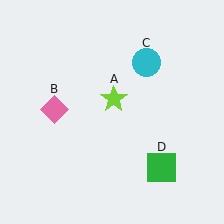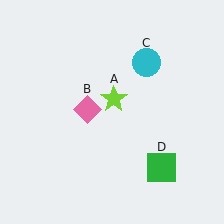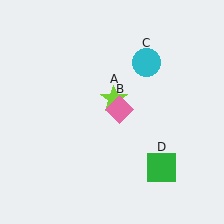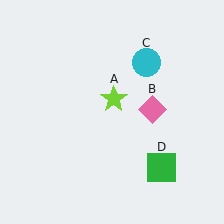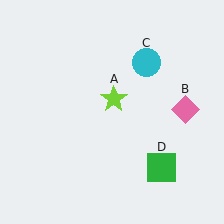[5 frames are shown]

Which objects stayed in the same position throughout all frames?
Lime star (object A) and cyan circle (object C) and green square (object D) remained stationary.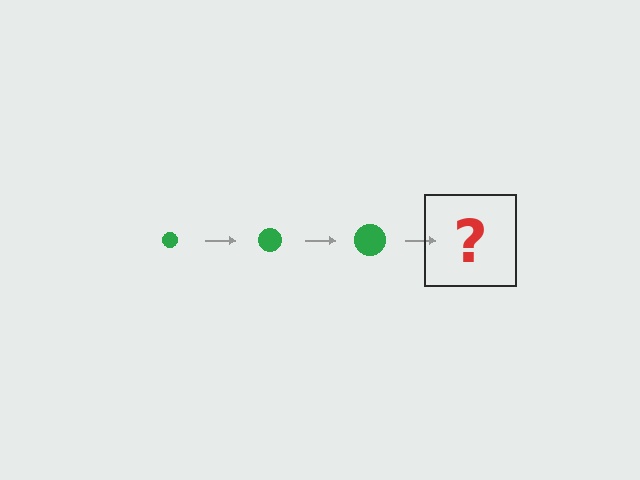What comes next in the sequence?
The next element should be a green circle, larger than the previous one.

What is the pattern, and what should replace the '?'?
The pattern is that the circle gets progressively larger each step. The '?' should be a green circle, larger than the previous one.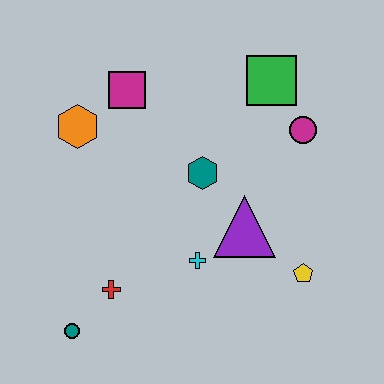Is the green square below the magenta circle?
No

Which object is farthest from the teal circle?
The green square is farthest from the teal circle.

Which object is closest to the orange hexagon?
The magenta square is closest to the orange hexagon.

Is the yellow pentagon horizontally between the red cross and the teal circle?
No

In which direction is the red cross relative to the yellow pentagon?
The red cross is to the left of the yellow pentagon.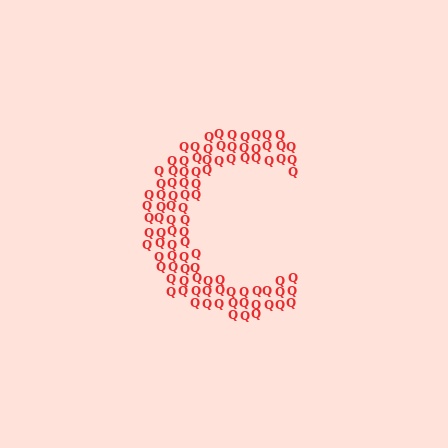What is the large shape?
The large shape is the letter C.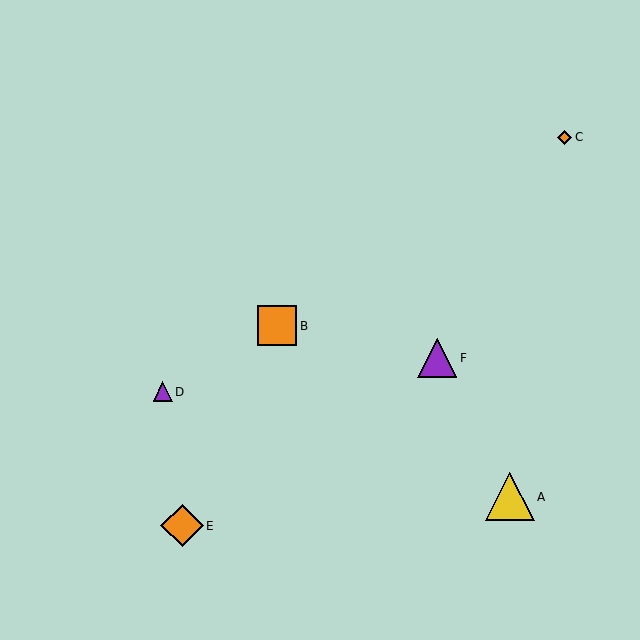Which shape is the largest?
The yellow triangle (labeled A) is the largest.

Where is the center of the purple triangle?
The center of the purple triangle is at (437, 358).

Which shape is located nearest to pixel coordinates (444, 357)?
The purple triangle (labeled F) at (437, 358) is nearest to that location.